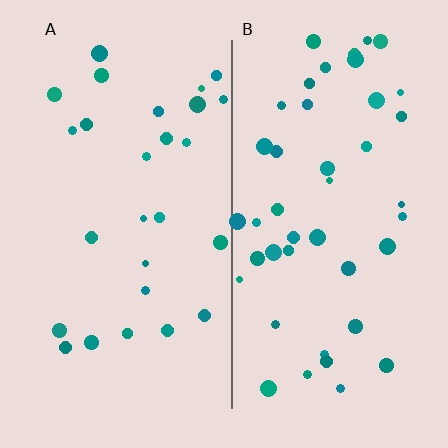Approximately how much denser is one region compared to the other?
Approximately 1.7× — region B over region A.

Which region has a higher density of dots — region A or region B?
B (the right).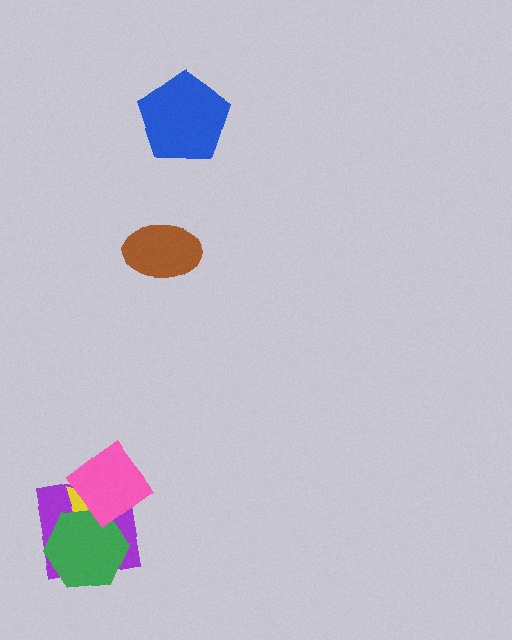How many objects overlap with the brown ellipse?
0 objects overlap with the brown ellipse.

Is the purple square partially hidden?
Yes, it is partially covered by another shape.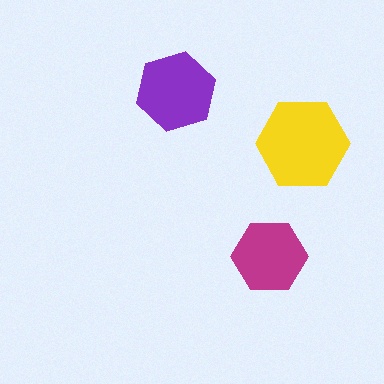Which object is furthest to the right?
The yellow hexagon is rightmost.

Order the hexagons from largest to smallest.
the yellow one, the purple one, the magenta one.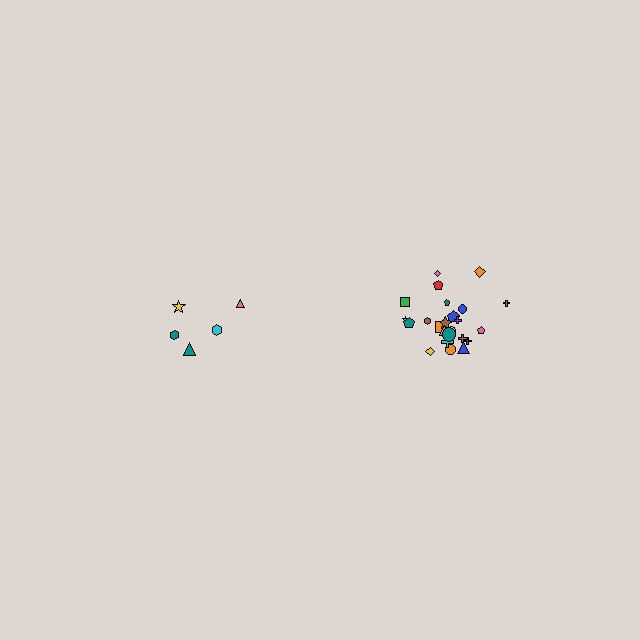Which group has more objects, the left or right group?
The right group.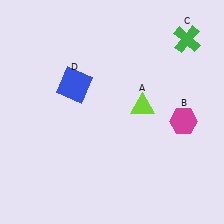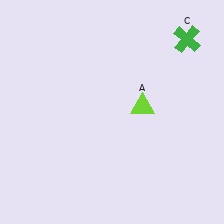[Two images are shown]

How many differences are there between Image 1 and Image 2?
There are 2 differences between the two images.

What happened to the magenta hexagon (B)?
The magenta hexagon (B) was removed in Image 2. It was in the bottom-right area of Image 1.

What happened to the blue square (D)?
The blue square (D) was removed in Image 2. It was in the top-left area of Image 1.